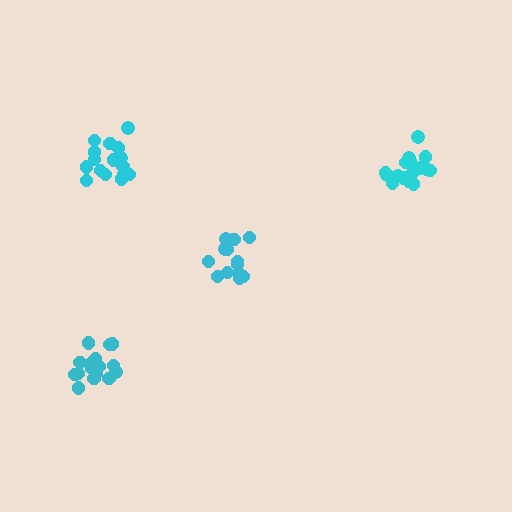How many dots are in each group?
Group 1: 13 dots, Group 2: 16 dots, Group 3: 16 dots, Group 4: 18 dots (63 total).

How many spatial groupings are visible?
There are 4 spatial groupings.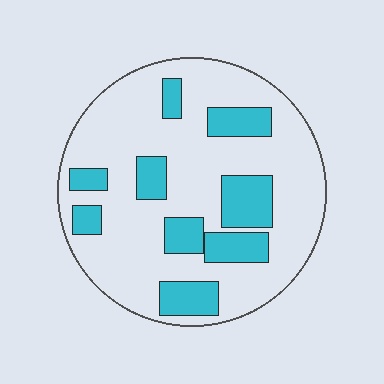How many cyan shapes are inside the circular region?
9.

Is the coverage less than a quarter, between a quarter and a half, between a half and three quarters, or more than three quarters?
Less than a quarter.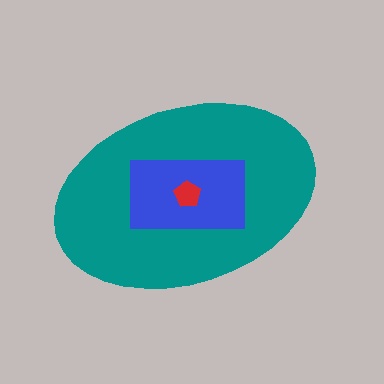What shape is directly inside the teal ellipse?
The blue rectangle.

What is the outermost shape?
The teal ellipse.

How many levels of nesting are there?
3.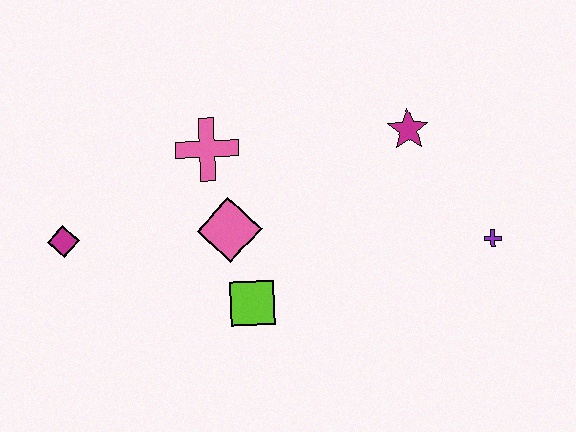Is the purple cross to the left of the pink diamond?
No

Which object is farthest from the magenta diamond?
The purple cross is farthest from the magenta diamond.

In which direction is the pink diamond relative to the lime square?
The pink diamond is above the lime square.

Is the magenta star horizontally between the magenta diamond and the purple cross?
Yes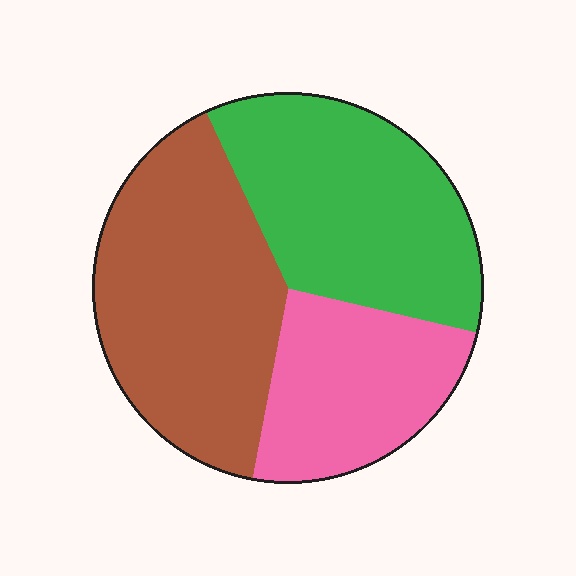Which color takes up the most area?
Brown, at roughly 40%.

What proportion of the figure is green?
Green covers about 35% of the figure.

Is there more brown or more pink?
Brown.